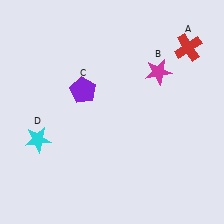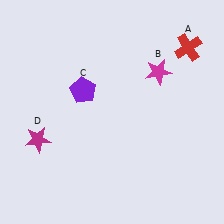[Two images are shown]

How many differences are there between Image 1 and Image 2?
There is 1 difference between the two images.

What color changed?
The star (D) changed from cyan in Image 1 to magenta in Image 2.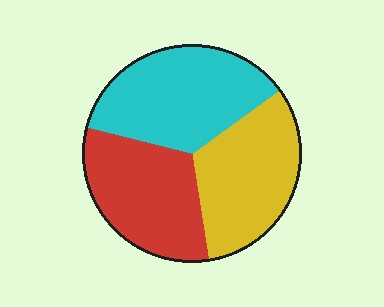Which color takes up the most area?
Cyan, at roughly 35%.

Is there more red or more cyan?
Cyan.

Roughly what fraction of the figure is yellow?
Yellow takes up between a quarter and a half of the figure.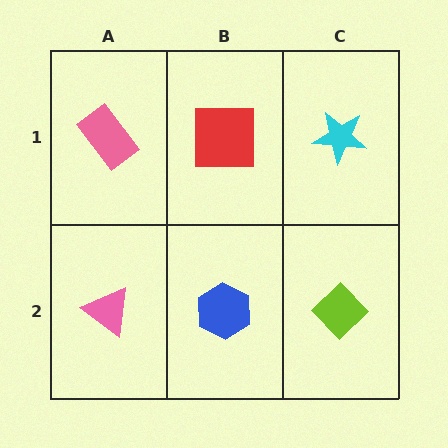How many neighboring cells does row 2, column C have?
2.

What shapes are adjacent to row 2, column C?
A cyan star (row 1, column C), a blue hexagon (row 2, column B).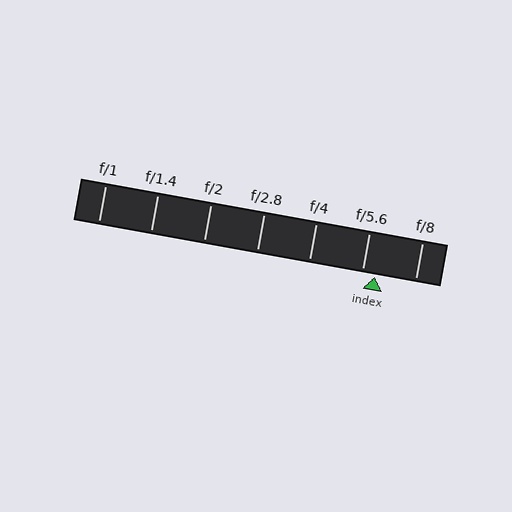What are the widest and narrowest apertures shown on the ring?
The widest aperture shown is f/1 and the narrowest is f/8.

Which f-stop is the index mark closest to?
The index mark is closest to f/5.6.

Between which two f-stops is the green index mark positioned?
The index mark is between f/5.6 and f/8.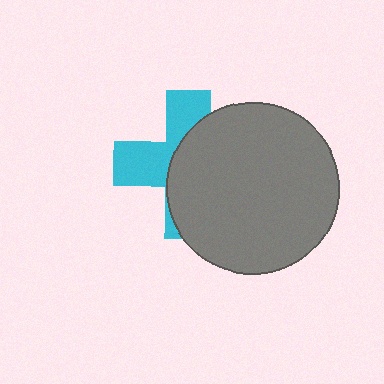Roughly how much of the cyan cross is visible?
A small part of it is visible (roughly 41%).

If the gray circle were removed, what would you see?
You would see the complete cyan cross.